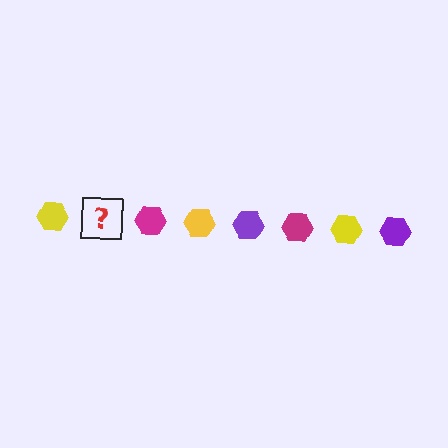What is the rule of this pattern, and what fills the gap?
The rule is that the pattern cycles through yellow, purple, magenta hexagons. The gap should be filled with a purple hexagon.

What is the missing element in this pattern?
The missing element is a purple hexagon.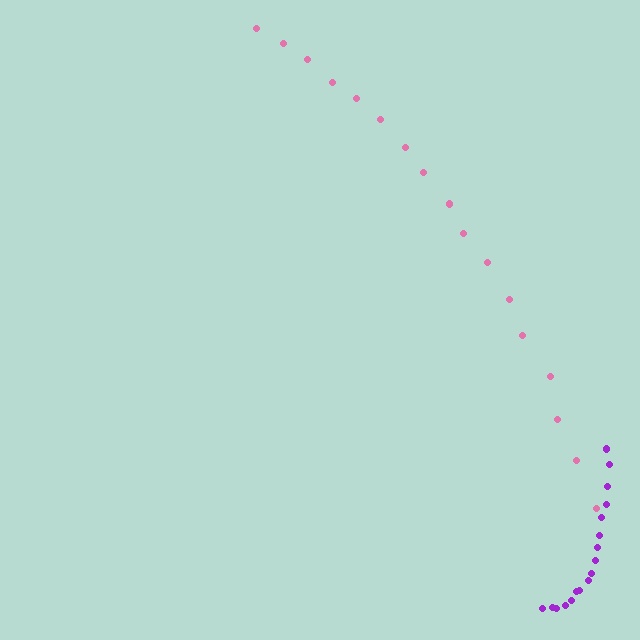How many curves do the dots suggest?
There are 2 distinct paths.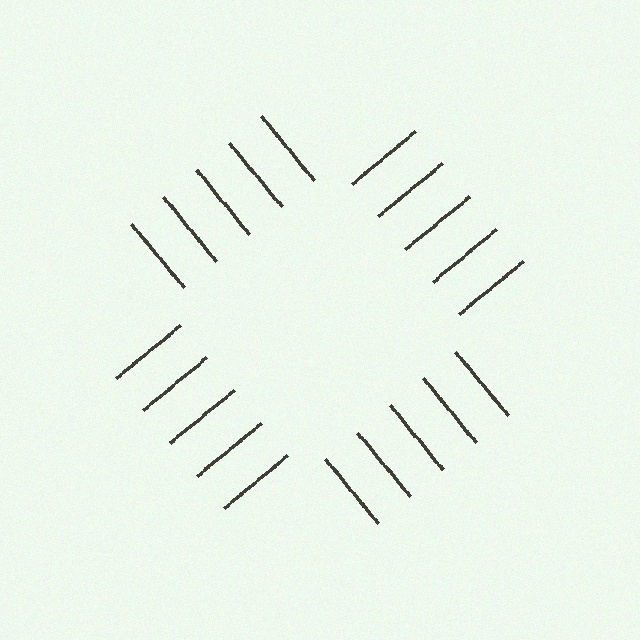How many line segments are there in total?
20 — 5 along each of the 4 edges.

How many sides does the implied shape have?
4 sides — the line-ends trace a square.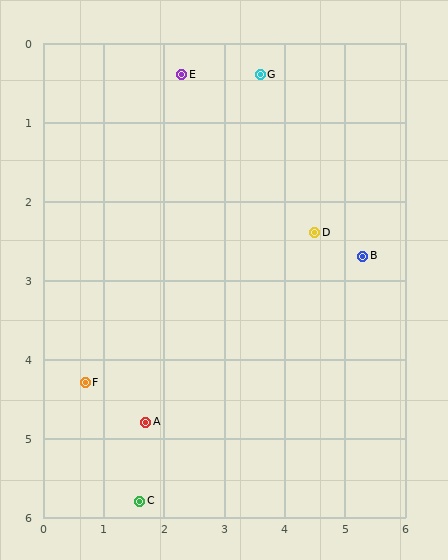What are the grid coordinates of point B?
Point B is at approximately (5.3, 2.7).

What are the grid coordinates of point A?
Point A is at approximately (1.7, 4.8).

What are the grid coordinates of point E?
Point E is at approximately (2.3, 0.4).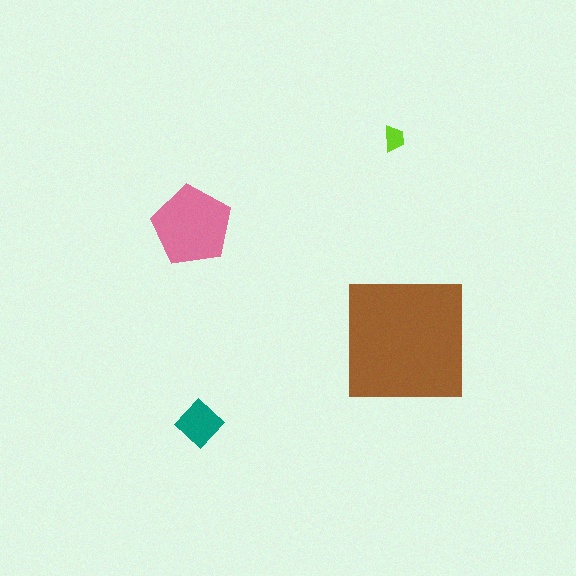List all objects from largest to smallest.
The brown square, the pink pentagon, the teal diamond, the lime trapezoid.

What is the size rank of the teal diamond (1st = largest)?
3rd.